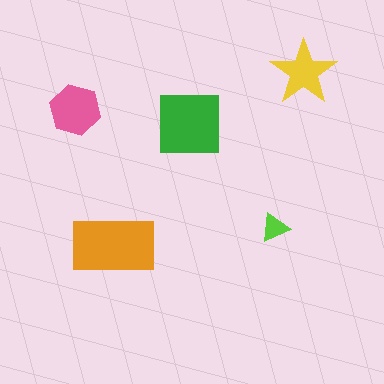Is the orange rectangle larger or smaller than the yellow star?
Larger.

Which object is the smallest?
The lime triangle.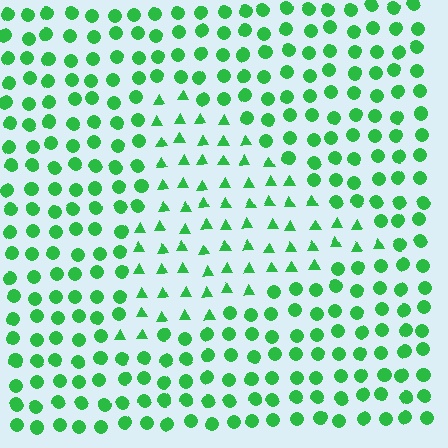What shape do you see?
I see a triangle.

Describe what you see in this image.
The image is filled with small green elements arranged in a uniform grid. A triangle-shaped region contains triangles, while the surrounding area contains circles. The boundary is defined purely by the change in element shape.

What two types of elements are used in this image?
The image uses triangles inside the triangle region and circles outside it.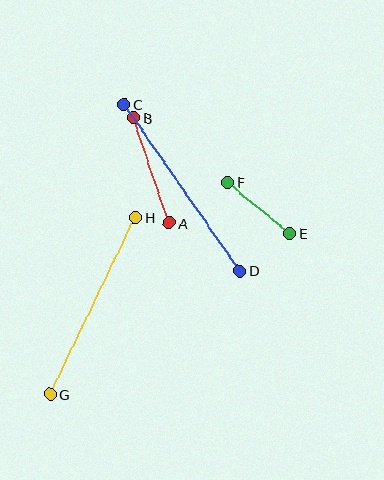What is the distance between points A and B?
The distance is approximately 111 pixels.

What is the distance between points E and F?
The distance is approximately 80 pixels.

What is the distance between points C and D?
The distance is approximately 202 pixels.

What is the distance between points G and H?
The distance is approximately 196 pixels.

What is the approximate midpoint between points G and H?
The midpoint is at approximately (93, 306) pixels.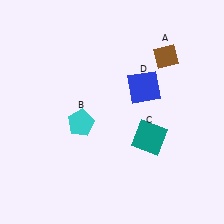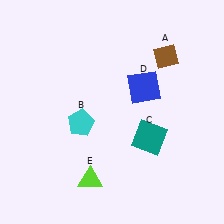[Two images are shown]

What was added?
A lime triangle (E) was added in Image 2.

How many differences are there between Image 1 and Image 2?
There is 1 difference between the two images.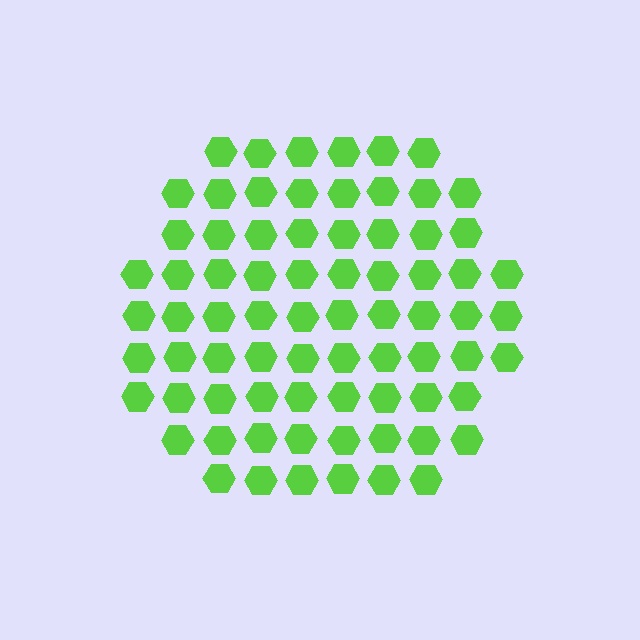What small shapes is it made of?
It is made of small hexagons.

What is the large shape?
The large shape is a circle.